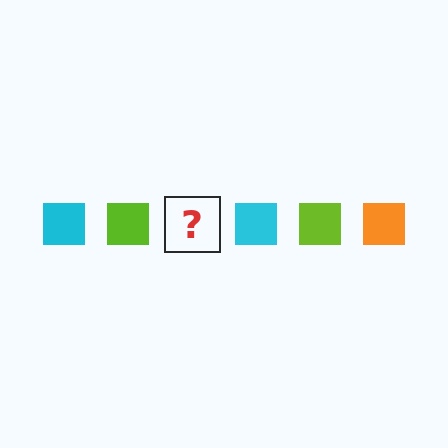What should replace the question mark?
The question mark should be replaced with an orange square.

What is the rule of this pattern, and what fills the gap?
The rule is that the pattern cycles through cyan, lime, orange squares. The gap should be filled with an orange square.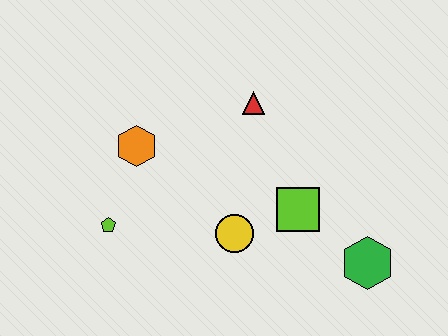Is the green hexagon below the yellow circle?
Yes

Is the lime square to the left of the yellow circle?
No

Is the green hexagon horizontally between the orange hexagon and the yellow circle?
No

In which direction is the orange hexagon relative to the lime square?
The orange hexagon is to the left of the lime square.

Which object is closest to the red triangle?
The lime square is closest to the red triangle.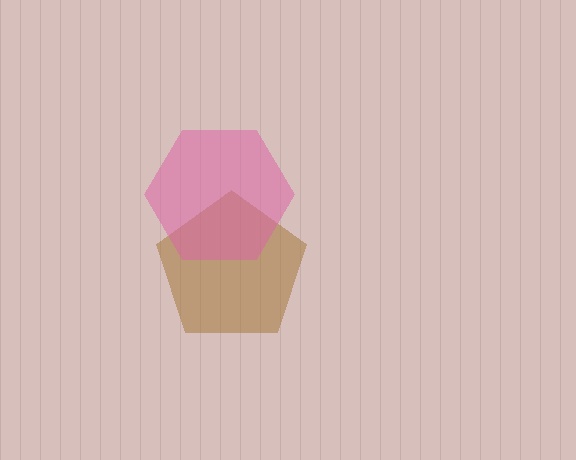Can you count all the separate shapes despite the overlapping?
Yes, there are 2 separate shapes.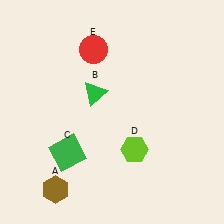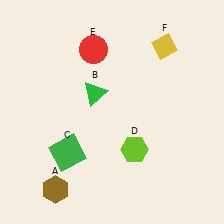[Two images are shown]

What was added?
A yellow diamond (F) was added in Image 2.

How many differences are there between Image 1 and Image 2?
There is 1 difference between the two images.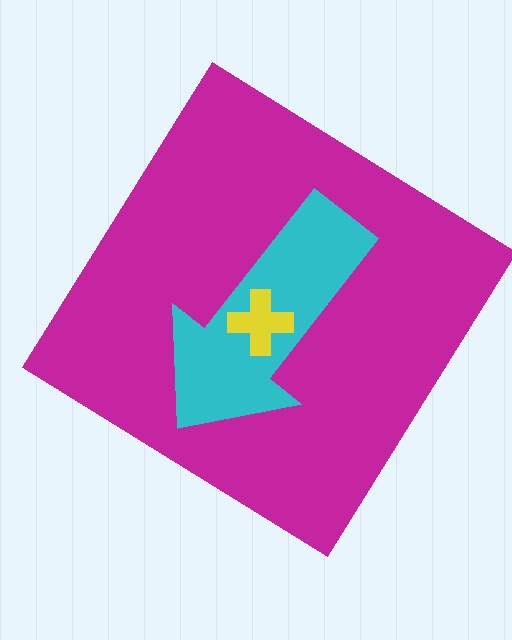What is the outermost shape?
The magenta diamond.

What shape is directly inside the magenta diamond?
The cyan arrow.